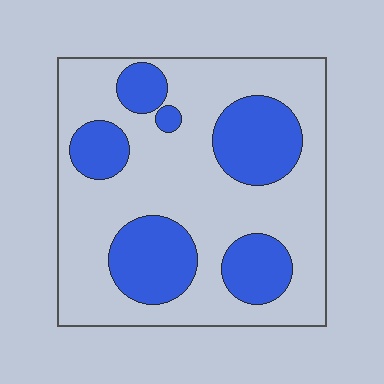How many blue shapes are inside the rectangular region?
6.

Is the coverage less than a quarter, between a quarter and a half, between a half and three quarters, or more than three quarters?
Between a quarter and a half.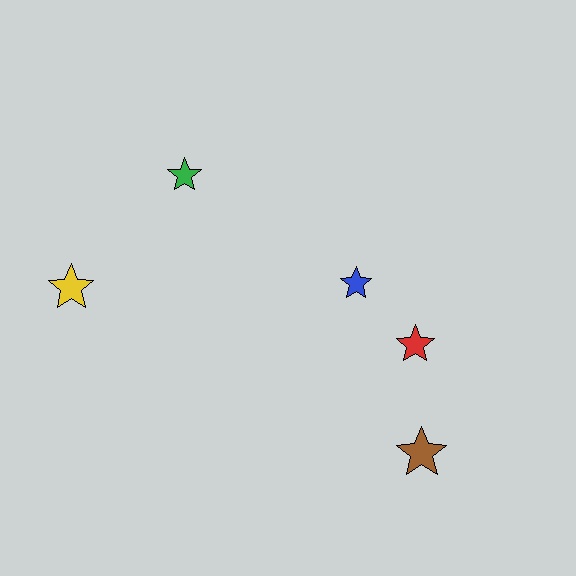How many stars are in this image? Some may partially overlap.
There are 5 stars.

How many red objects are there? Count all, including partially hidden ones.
There is 1 red object.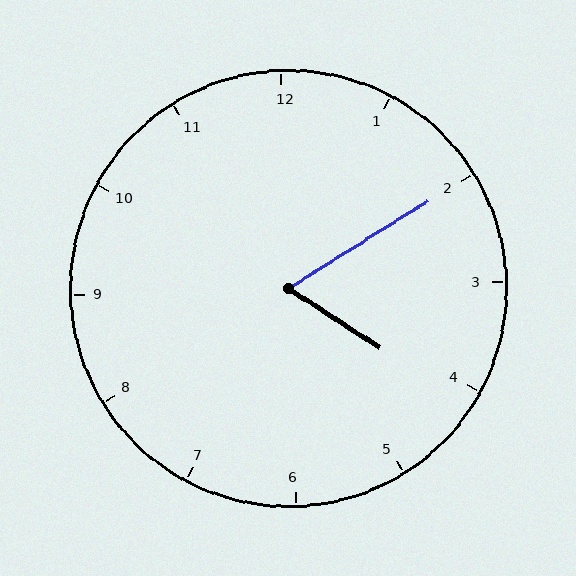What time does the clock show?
4:10.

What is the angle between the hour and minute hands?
Approximately 65 degrees.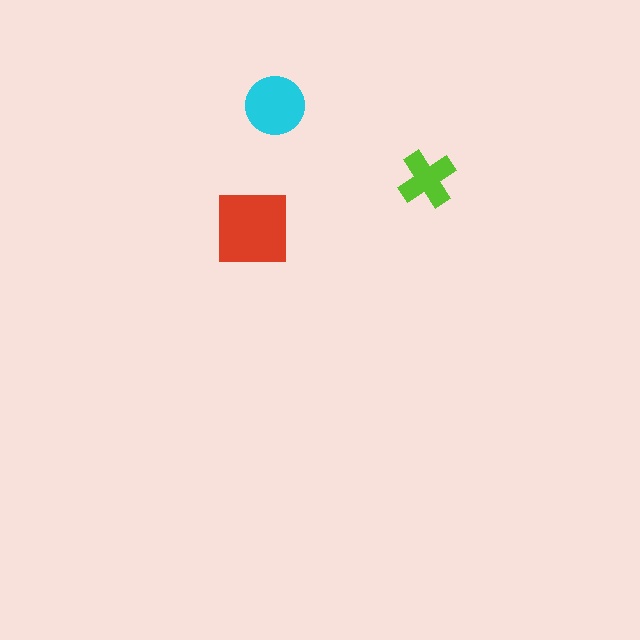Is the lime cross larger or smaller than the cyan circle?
Smaller.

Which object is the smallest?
The lime cross.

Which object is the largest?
The red square.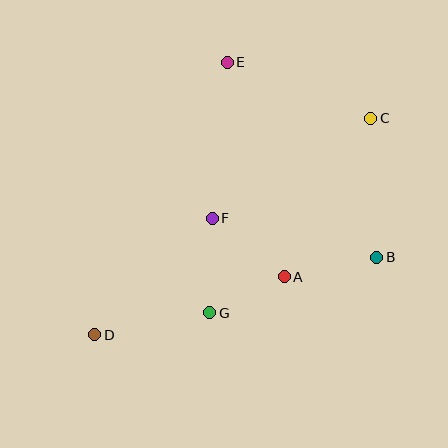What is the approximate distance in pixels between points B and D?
The distance between B and D is approximately 292 pixels.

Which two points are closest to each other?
Points A and G are closest to each other.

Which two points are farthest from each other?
Points C and D are farthest from each other.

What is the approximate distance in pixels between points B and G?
The distance between B and G is approximately 176 pixels.